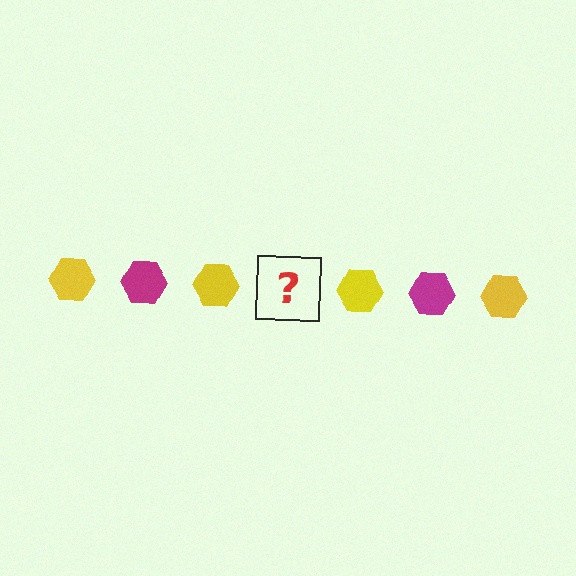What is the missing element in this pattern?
The missing element is a magenta hexagon.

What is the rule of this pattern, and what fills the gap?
The rule is that the pattern cycles through yellow, magenta hexagons. The gap should be filled with a magenta hexagon.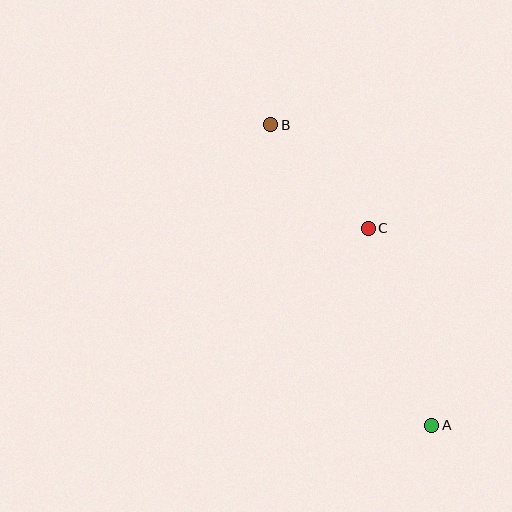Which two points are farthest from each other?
Points A and B are farthest from each other.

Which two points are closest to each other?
Points B and C are closest to each other.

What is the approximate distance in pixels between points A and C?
The distance between A and C is approximately 207 pixels.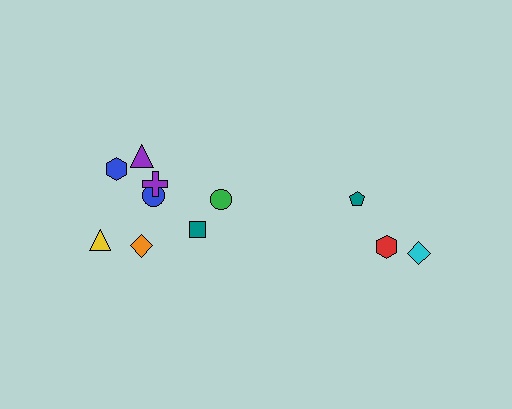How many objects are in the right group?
There are 3 objects.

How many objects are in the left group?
There are 8 objects.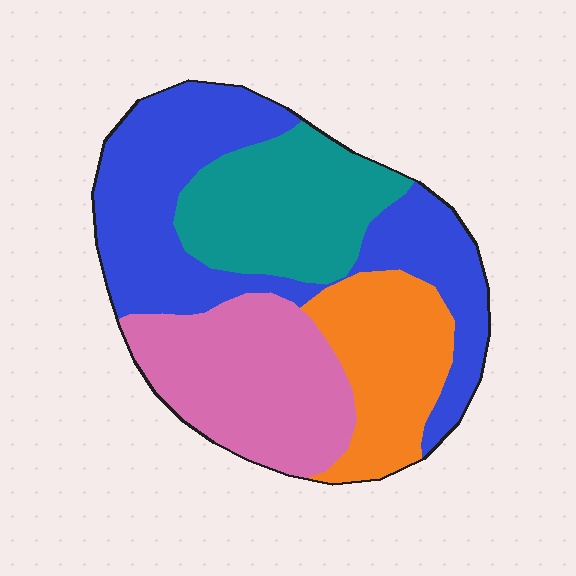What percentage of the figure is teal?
Teal takes up about one fifth (1/5) of the figure.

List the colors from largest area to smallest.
From largest to smallest: blue, pink, teal, orange.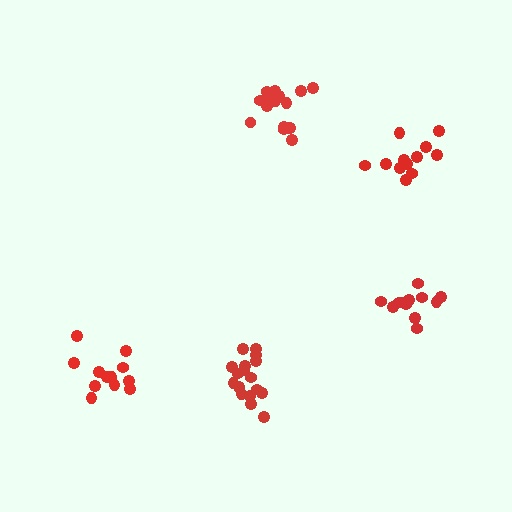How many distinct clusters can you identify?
There are 5 distinct clusters.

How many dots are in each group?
Group 1: 12 dots, Group 2: 13 dots, Group 3: 15 dots, Group 4: 12 dots, Group 5: 17 dots (69 total).